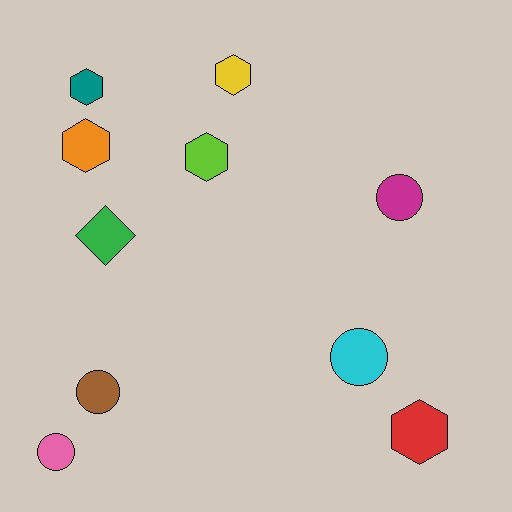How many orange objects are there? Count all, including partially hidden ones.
There is 1 orange object.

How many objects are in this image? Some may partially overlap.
There are 10 objects.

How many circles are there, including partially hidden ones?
There are 4 circles.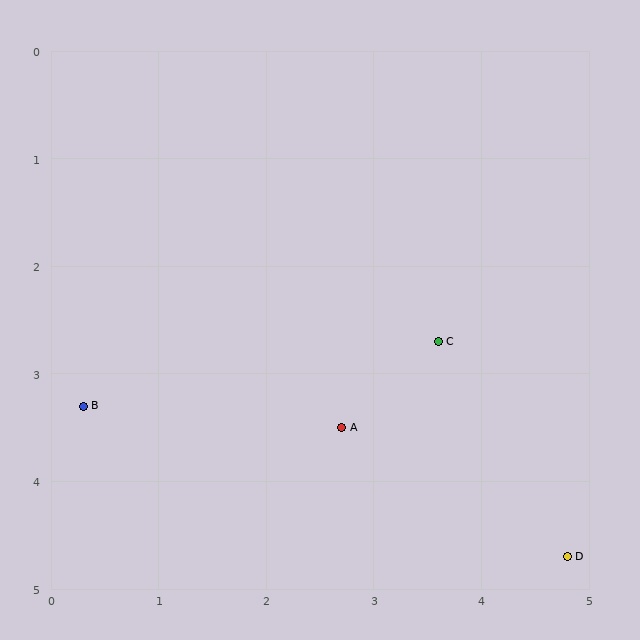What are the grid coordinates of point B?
Point B is at approximately (0.3, 3.3).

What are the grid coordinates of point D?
Point D is at approximately (4.8, 4.7).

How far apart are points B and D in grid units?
Points B and D are about 4.7 grid units apart.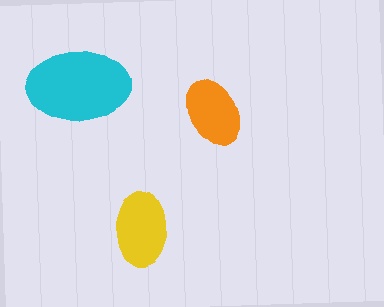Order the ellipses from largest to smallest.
the cyan one, the yellow one, the orange one.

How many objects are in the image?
There are 3 objects in the image.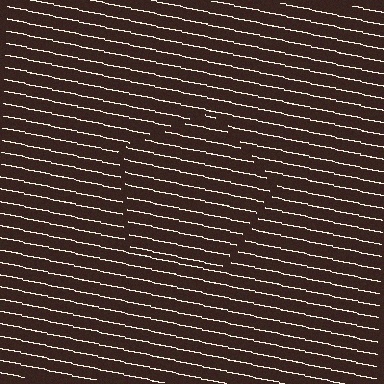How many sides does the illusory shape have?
5 sides — the line-ends trace a pentagon.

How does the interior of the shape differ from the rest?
The interior of the shape contains the same grating, shifted by half a period — the contour is defined by the phase discontinuity where line-ends from the inner and outer gratings abut.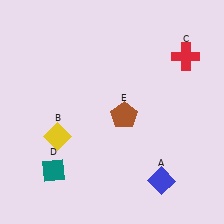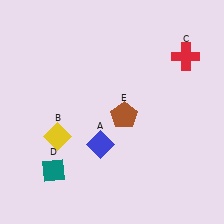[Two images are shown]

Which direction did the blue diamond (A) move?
The blue diamond (A) moved left.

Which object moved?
The blue diamond (A) moved left.